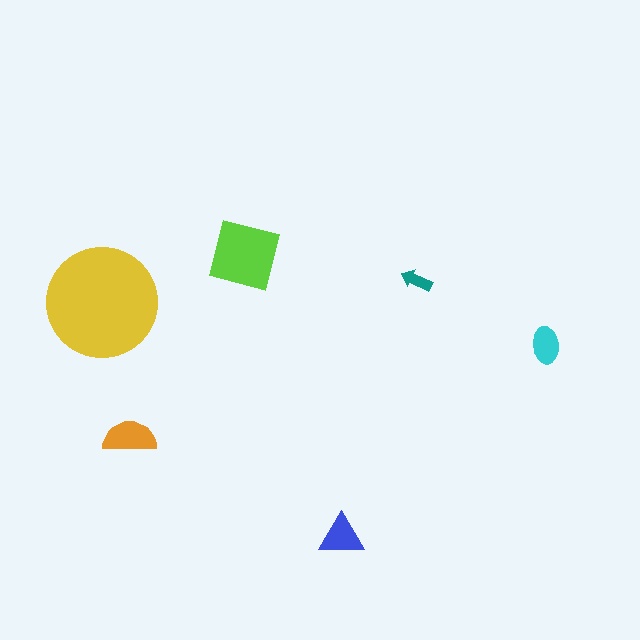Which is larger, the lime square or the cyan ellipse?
The lime square.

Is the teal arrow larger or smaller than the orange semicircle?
Smaller.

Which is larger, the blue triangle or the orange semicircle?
The orange semicircle.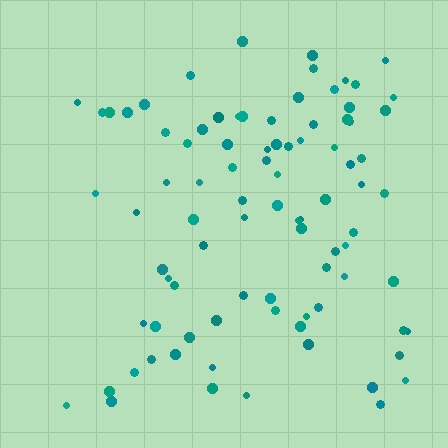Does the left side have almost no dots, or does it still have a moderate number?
Still a moderate number, just noticeably fewer than the right.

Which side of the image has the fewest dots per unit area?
The left.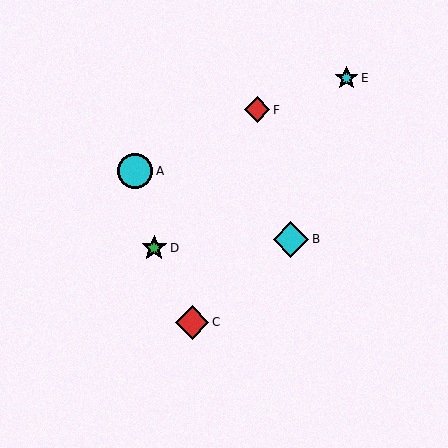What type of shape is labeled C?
Shape C is a red diamond.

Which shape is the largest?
The cyan diamond (labeled B) is the largest.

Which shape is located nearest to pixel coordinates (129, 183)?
The cyan circle (labeled A) at (135, 171) is nearest to that location.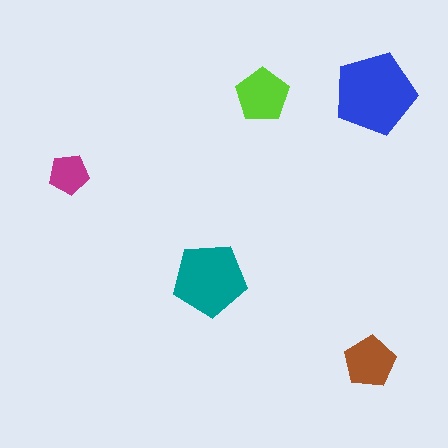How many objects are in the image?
There are 5 objects in the image.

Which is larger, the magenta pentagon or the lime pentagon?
The lime one.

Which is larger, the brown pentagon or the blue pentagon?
The blue one.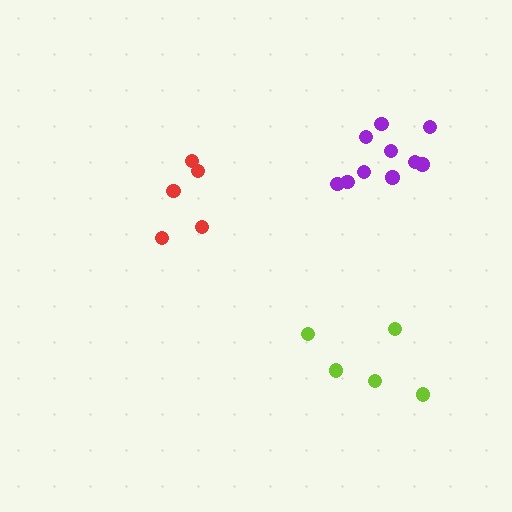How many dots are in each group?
Group 1: 5 dots, Group 2: 5 dots, Group 3: 10 dots (20 total).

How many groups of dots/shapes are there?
There are 3 groups.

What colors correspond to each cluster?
The clusters are colored: red, lime, purple.